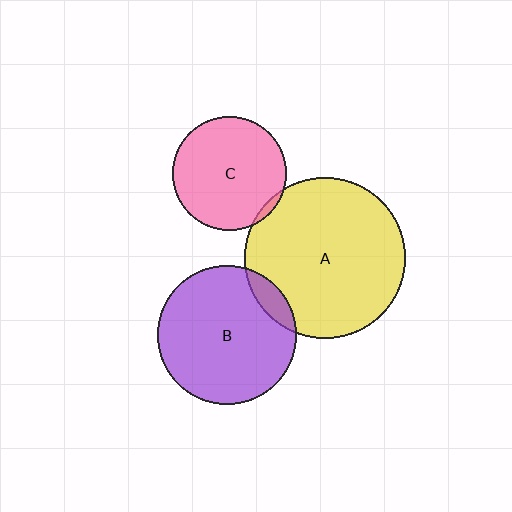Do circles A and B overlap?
Yes.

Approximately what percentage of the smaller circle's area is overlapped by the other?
Approximately 10%.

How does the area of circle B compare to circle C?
Approximately 1.5 times.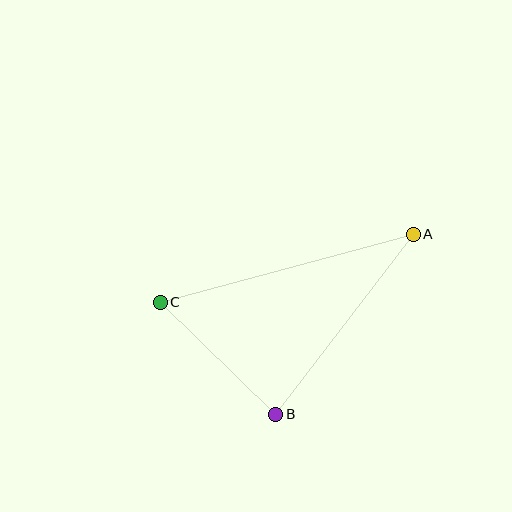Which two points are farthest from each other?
Points A and C are farthest from each other.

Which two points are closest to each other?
Points B and C are closest to each other.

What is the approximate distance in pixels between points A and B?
The distance between A and B is approximately 226 pixels.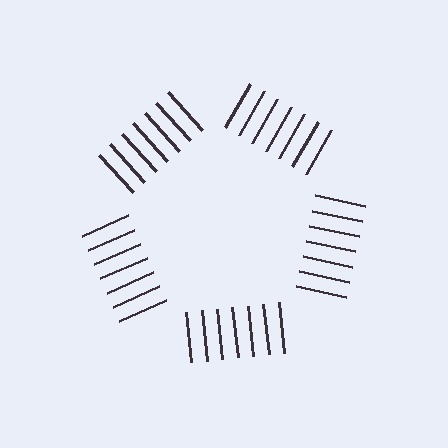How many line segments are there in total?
35 — 7 along each of the 5 edges.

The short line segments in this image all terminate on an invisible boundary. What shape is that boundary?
An illusory pentagon — the line segments terminate on its edges but no continuous stroke is drawn.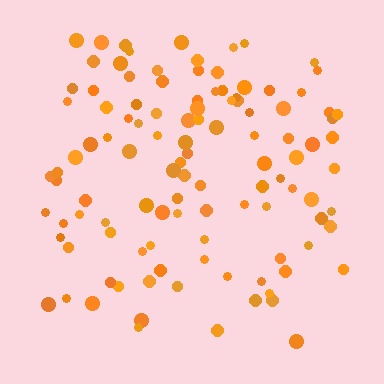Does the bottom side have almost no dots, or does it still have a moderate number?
Still a moderate number, just noticeably fewer than the top.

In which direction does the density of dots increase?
From bottom to top, with the top side densest.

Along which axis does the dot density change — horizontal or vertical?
Vertical.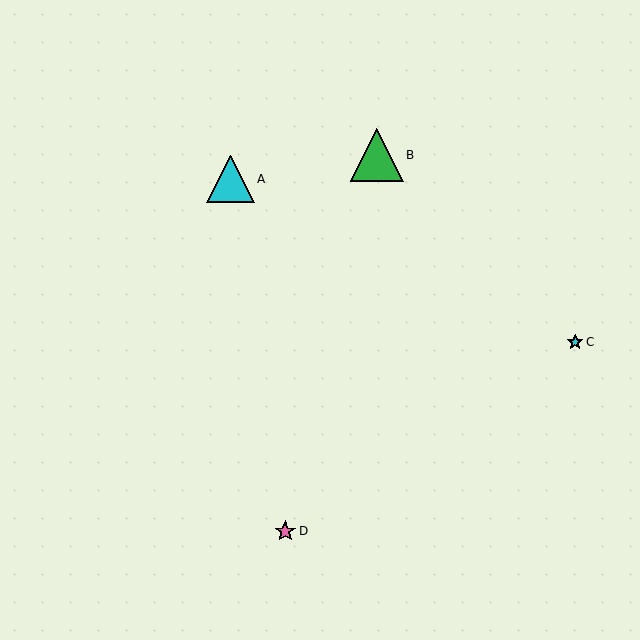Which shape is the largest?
The green triangle (labeled B) is the largest.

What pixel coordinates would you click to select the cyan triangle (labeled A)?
Click at (231, 179) to select the cyan triangle A.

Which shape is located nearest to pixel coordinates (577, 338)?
The cyan star (labeled C) at (575, 342) is nearest to that location.